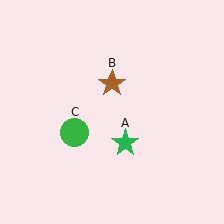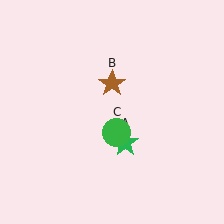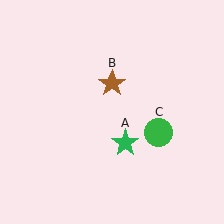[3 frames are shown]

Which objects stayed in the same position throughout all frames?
Green star (object A) and brown star (object B) remained stationary.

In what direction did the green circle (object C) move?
The green circle (object C) moved right.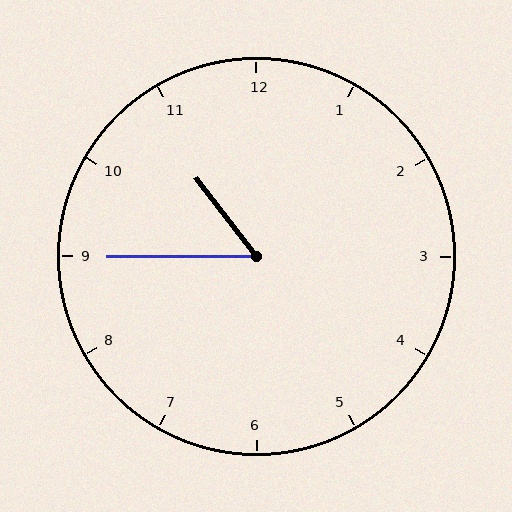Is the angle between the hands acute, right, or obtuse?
It is acute.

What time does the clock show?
10:45.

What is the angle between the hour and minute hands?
Approximately 52 degrees.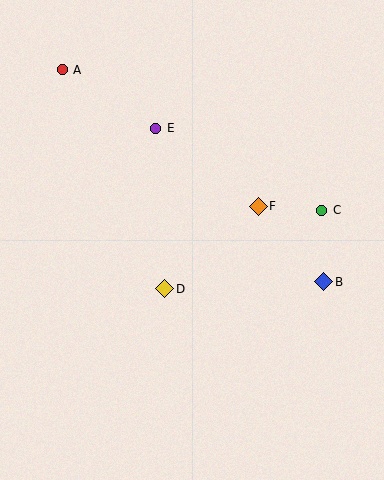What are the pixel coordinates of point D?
Point D is at (165, 289).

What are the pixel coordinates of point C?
Point C is at (322, 210).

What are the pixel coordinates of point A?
Point A is at (62, 70).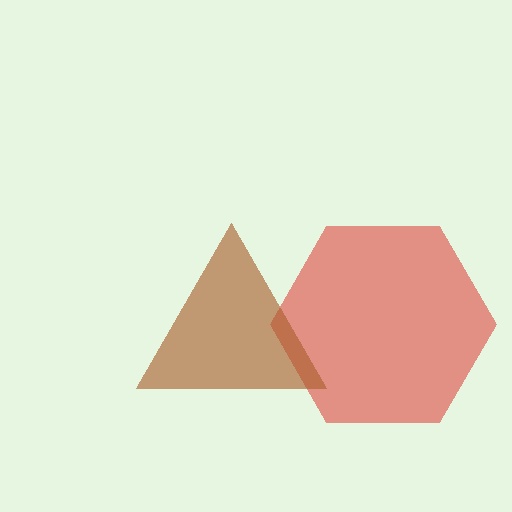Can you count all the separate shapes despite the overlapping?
Yes, there are 2 separate shapes.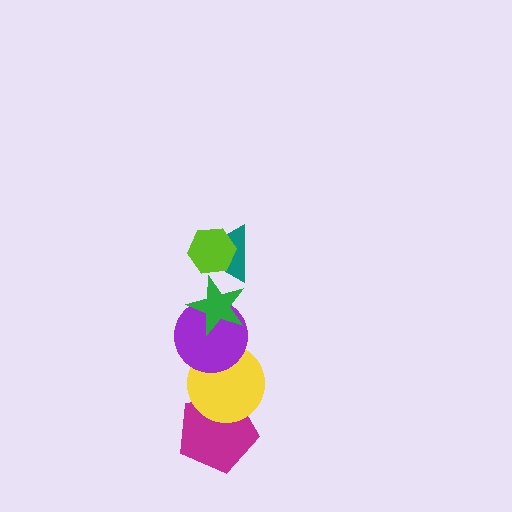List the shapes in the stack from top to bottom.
From top to bottom: the lime hexagon, the teal triangle, the green star, the purple circle, the yellow circle, the magenta pentagon.